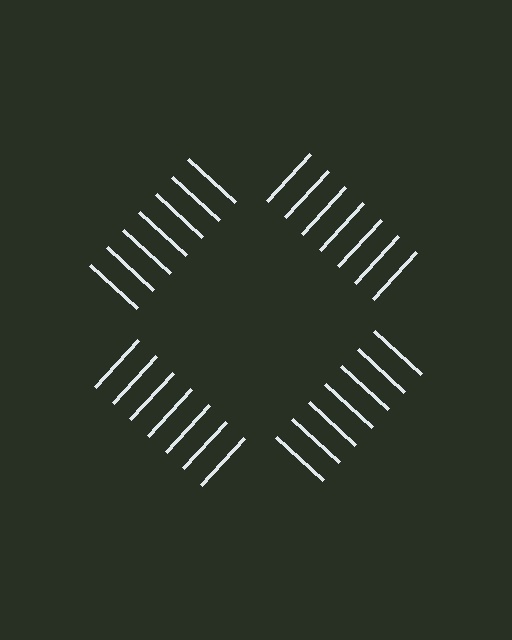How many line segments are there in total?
28 — 7 along each of the 4 edges.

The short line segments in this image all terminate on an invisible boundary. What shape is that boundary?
An illusory square — the line segments terminate on its edges but no continuous stroke is drawn.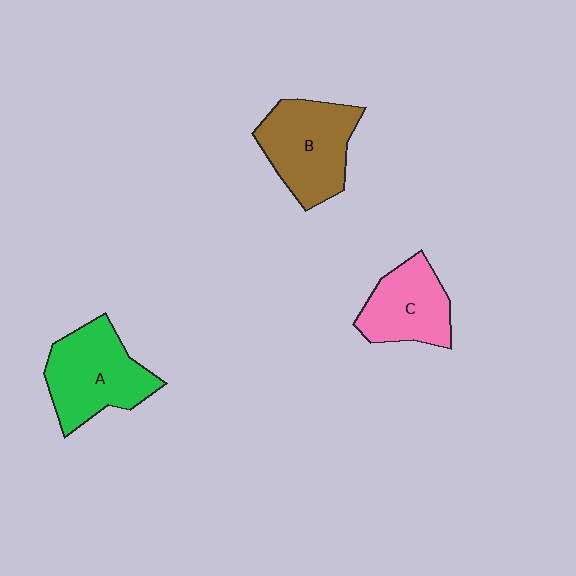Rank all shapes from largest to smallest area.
From largest to smallest: A (green), B (brown), C (pink).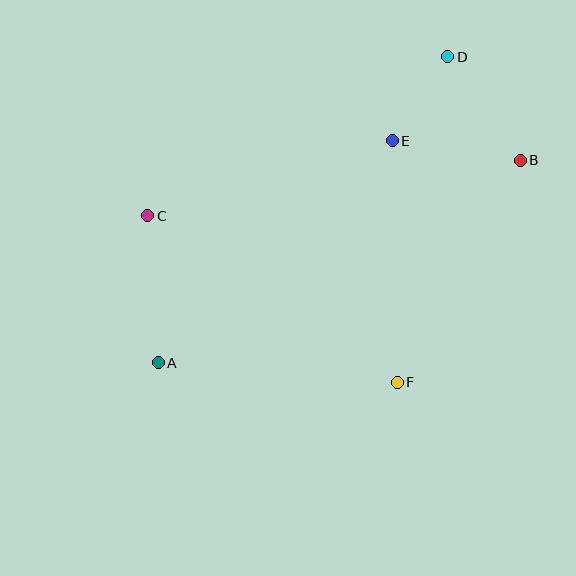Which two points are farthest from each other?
Points A and D are farthest from each other.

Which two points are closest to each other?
Points D and E are closest to each other.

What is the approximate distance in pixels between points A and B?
The distance between A and B is approximately 415 pixels.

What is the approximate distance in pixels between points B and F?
The distance between B and F is approximately 254 pixels.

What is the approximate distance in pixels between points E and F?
The distance between E and F is approximately 242 pixels.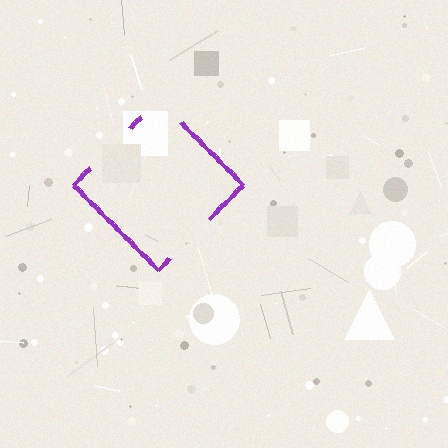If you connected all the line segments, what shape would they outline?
They would outline a diamond.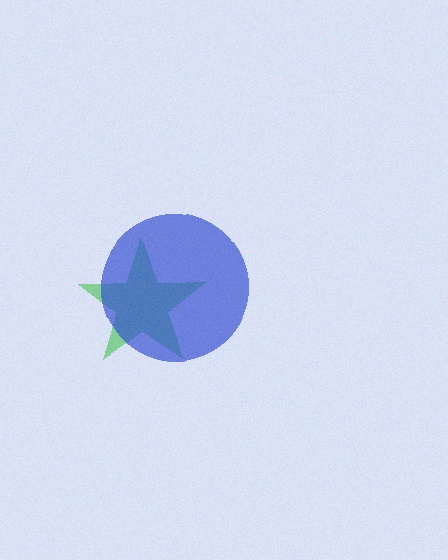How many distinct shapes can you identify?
There are 2 distinct shapes: a green star, a blue circle.